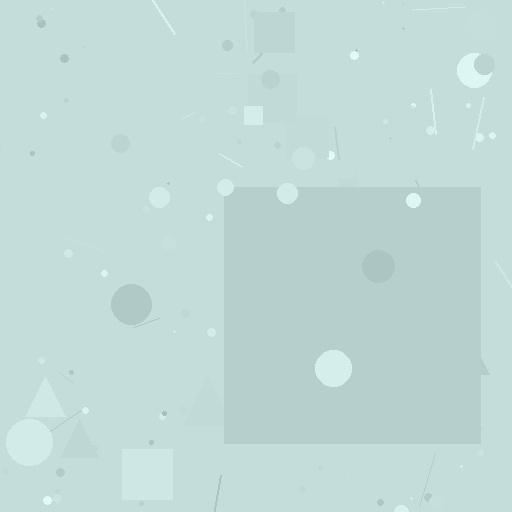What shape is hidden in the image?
A square is hidden in the image.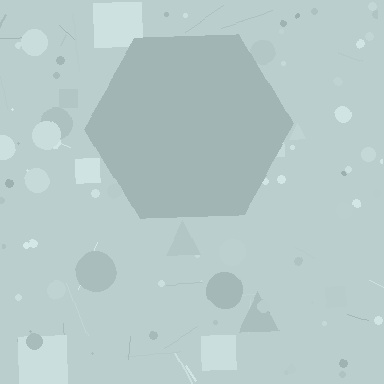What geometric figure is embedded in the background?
A hexagon is embedded in the background.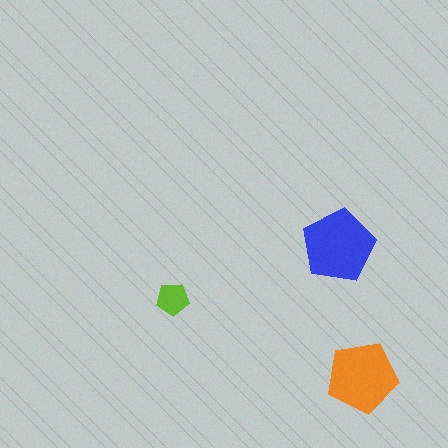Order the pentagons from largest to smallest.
the blue one, the orange one, the lime one.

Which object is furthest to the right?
The orange pentagon is rightmost.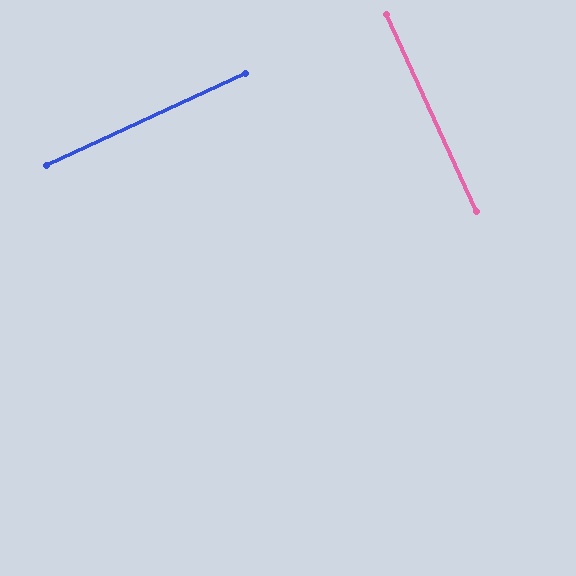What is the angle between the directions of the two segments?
Approximately 90 degrees.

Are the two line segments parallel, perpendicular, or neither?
Perpendicular — they meet at approximately 90°.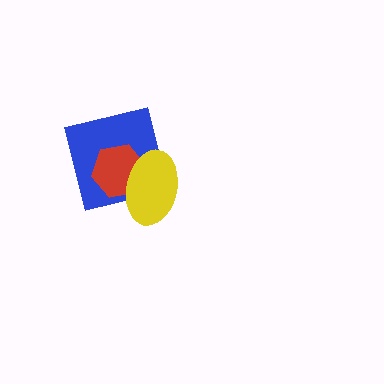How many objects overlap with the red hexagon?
2 objects overlap with the red hexagon.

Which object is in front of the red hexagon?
The yellow ellipse is in front of the red hexagon.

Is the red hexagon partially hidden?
Yes, it is partially covered by another shape.